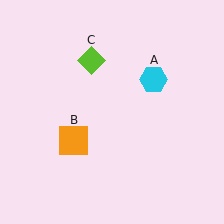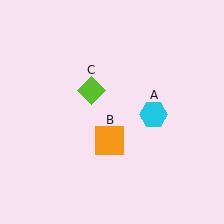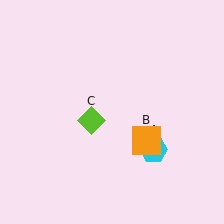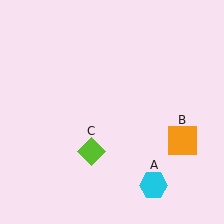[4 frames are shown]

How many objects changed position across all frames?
3 objects changed position: cyan hexagon (object A), orange square (object B), lime diamond (object C).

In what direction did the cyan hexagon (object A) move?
The cyan hexagon (object A) moved down.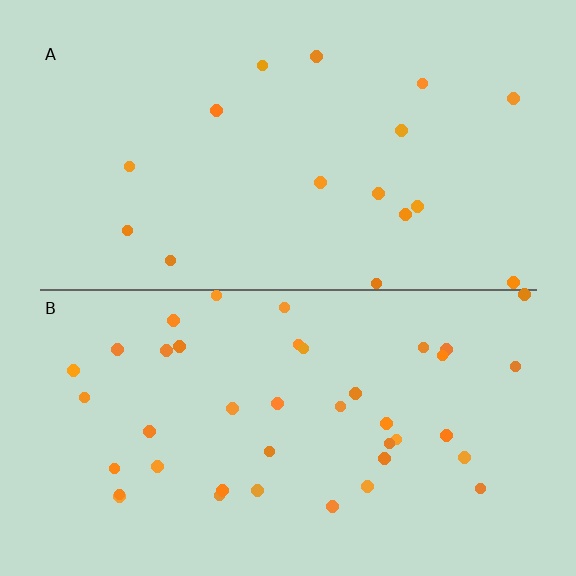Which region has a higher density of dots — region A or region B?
B (the bottom).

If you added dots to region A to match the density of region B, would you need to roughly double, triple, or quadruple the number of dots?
Approximately double.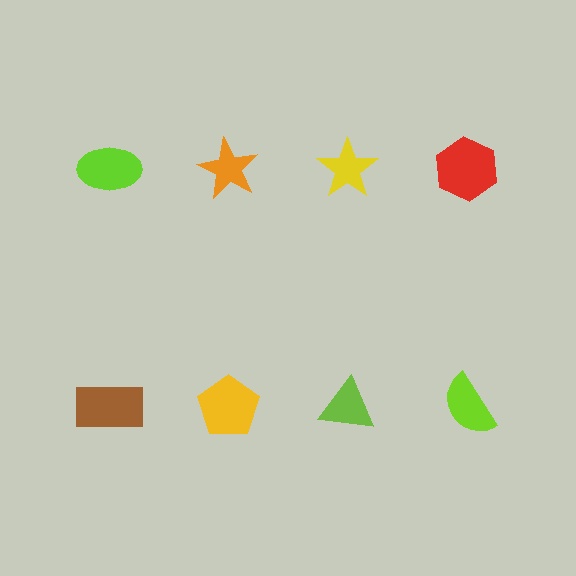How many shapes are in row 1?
4 shapes.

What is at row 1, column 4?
A red hexagon.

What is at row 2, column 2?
A yellow pentagon.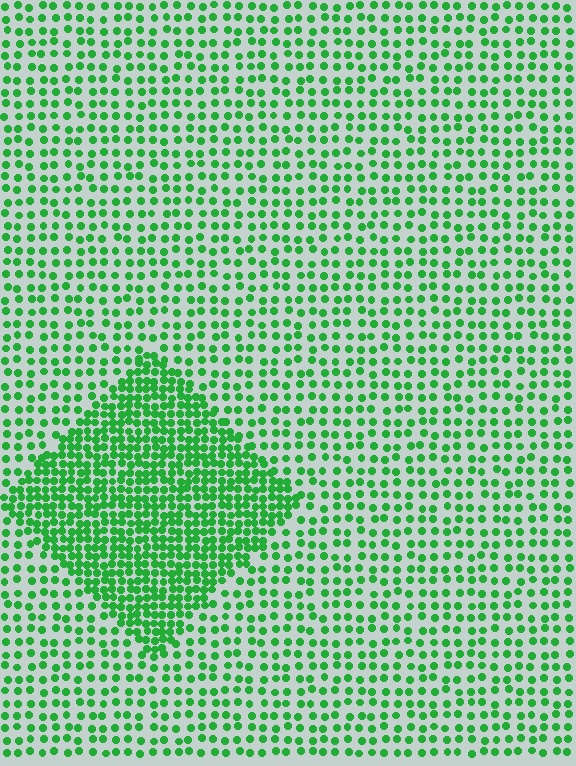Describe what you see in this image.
The image contains small green elements arranged at two different densities. A diamond-shaped region is visible where the elements are more densely packed than the surrounding area.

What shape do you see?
I see a diamond.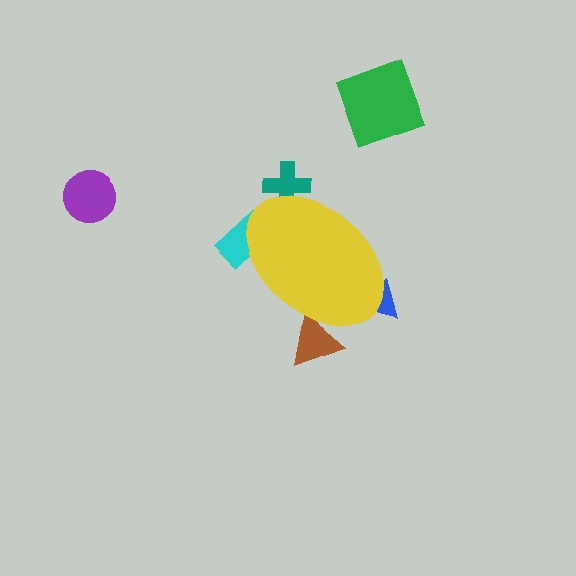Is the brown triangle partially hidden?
Yes, the brown triangle is partially hidden behind the yellow ellipse.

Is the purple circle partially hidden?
No, the purple circle is fully visible.